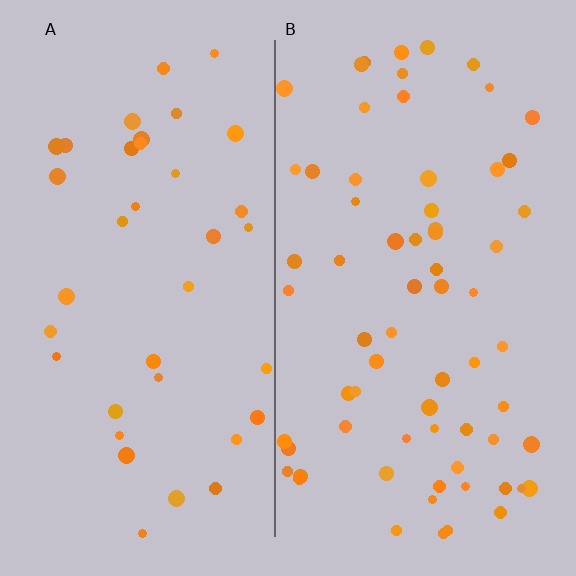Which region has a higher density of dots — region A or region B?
B (the right).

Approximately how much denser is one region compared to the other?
Approximately 1.8× — region B over region A.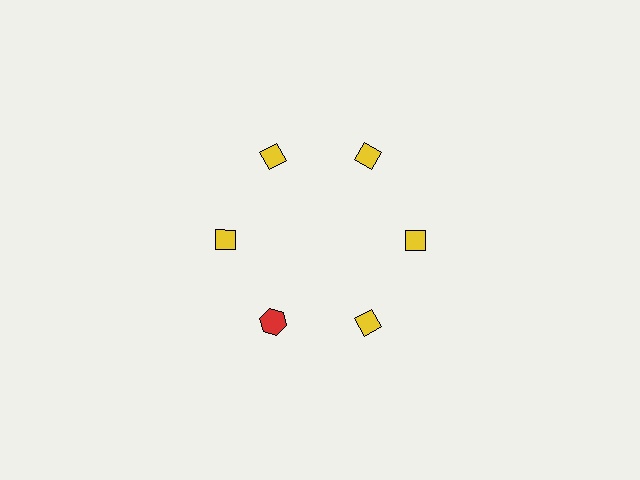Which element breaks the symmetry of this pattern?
The red hexagon at roughly the 7 o'clock position breaks the symmetry. All other shapes are yellow diamonds.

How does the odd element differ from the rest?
It differs in both color (red instead of yellow) and shape (hexagon instead of diamond).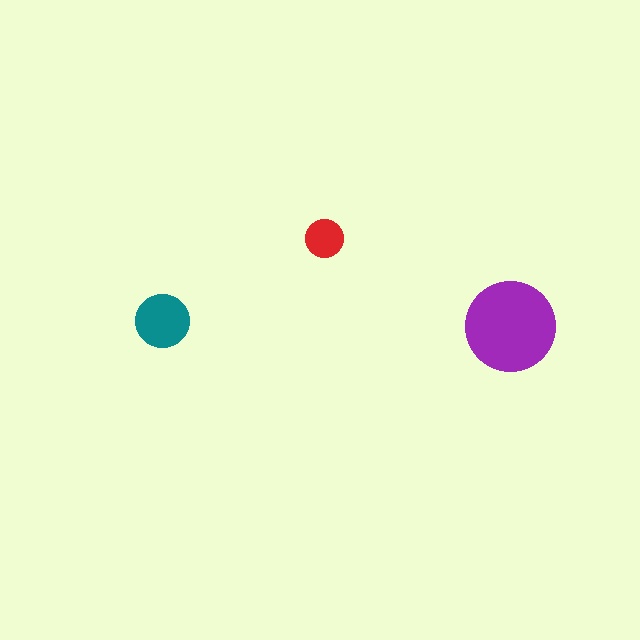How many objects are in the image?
There are 3 objects in the image.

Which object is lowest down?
The purple circle is bottommost.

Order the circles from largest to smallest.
the purple one, the teal one, the red one.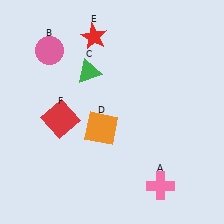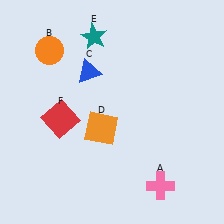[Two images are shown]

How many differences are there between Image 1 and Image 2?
There are 3 differences between the two images.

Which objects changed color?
B changed from pink to orange. C changed from green to blue. E changed from red to teal.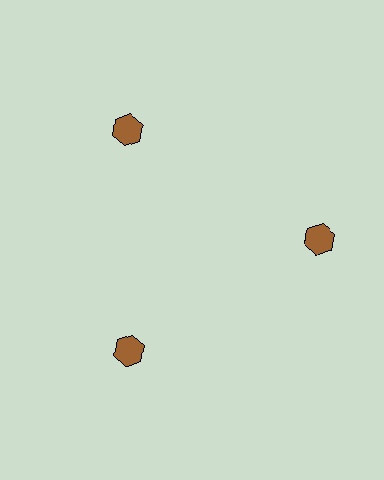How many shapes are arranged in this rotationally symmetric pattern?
There are 3 shapes, arranged in 3 groups of 1.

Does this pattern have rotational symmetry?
Yes, this pattern has 3-fold rotational symmetry. It looks the same after rotating 120 degrees around the center.